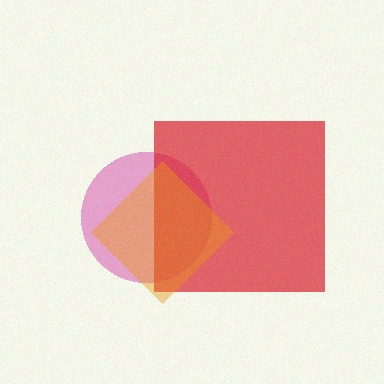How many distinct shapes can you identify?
There are 3 distinct shapes: a pink circle, a red square, an orange diamond.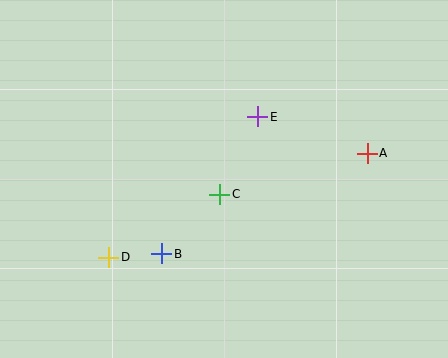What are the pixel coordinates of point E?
Point E is at (258, 117).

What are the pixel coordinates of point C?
Point C is at (220, 194).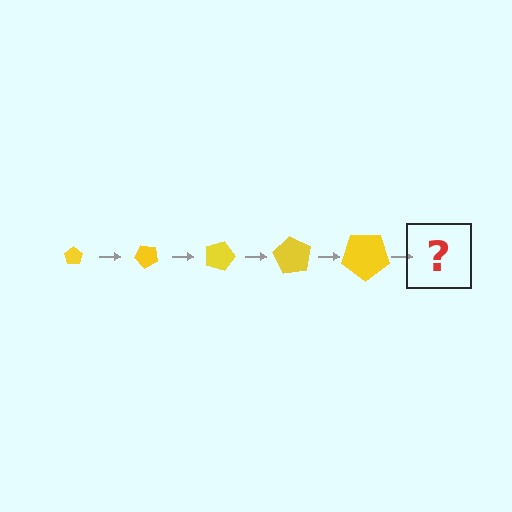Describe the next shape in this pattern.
It should be a pentagon, larger than the previous one and rotated 225 degrees from the start.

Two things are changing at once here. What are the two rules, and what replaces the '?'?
The two rules are that the pentagon grows larger each step and it rotates 45 degrees each step. The '?' should be a pentagon, larger than the previous one and rotated 225 degrees from the start.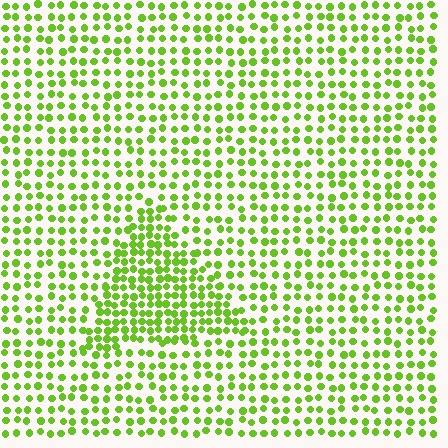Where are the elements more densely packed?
The elements are more densely packed inside the triangle boundary.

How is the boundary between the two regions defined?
The boundary is defined by a change in element density (approximately 1.7x ratio). All elements are the same color, size, and shape.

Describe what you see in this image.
The image contains small lime elements arranged at two different densities. A triangle-shaped region is visible where the elements are more densely packed than the surrounding area.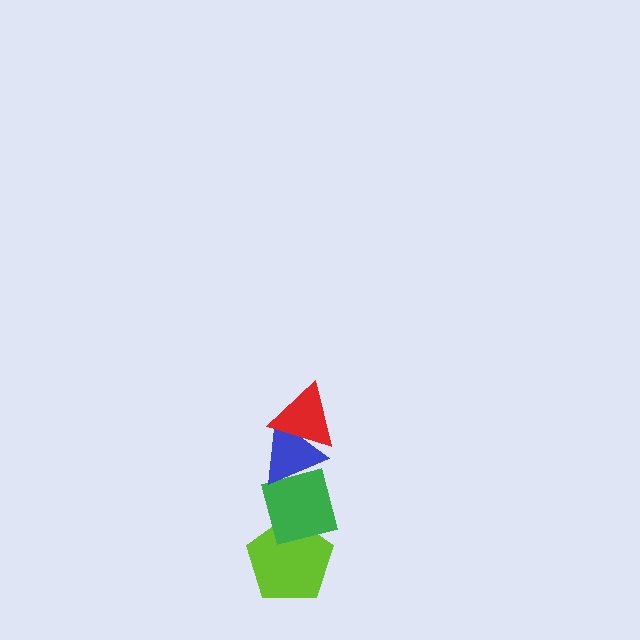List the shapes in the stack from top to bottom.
From top to bottom: the red triangle, the blue triangle, the green square, the lime pentagon.